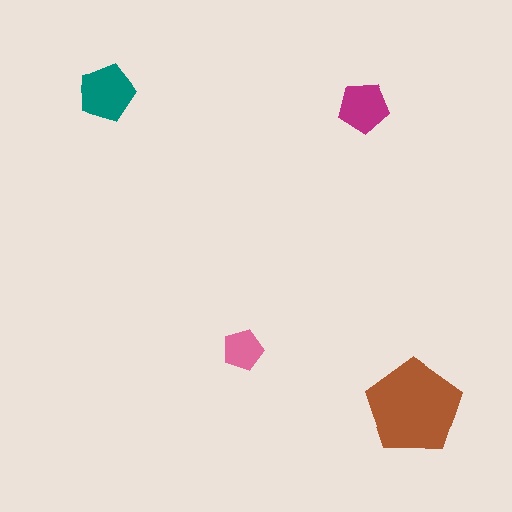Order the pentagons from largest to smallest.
the brown one, the teal one, the magenta one, the pink one.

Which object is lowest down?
The brown pentagon is bottommost.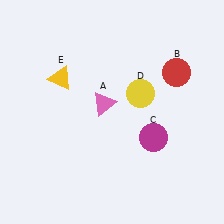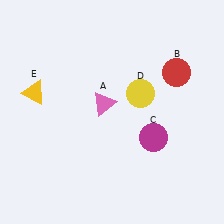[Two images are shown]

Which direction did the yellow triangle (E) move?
The yellow triangle (E) moved left.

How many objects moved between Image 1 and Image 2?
1 object moved between the two images.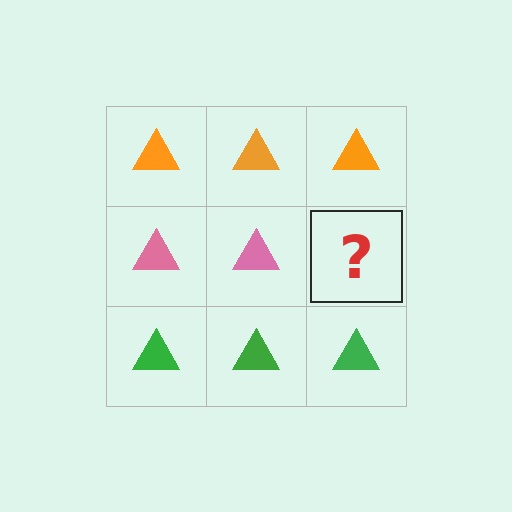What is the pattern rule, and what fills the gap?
The rule is that each row has a consistent color. The gap should be filled with a pink triangle.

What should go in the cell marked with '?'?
The missing cell should contain a pink triangle.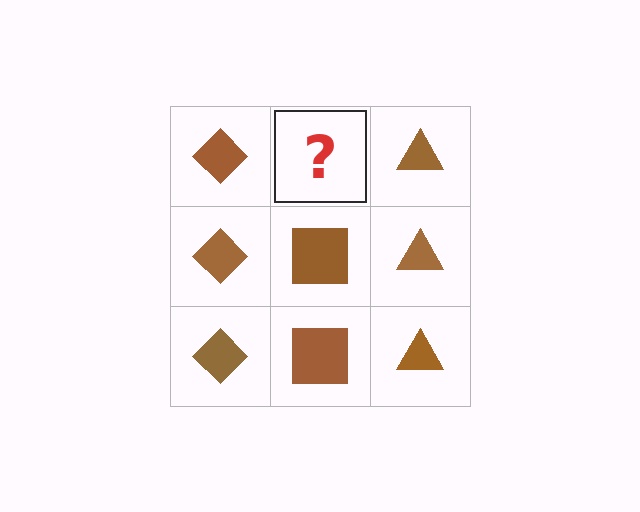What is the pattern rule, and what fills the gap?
The rule is that each column has a consistent shape. The gap should be filled with a brown square.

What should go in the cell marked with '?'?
The missing cell should contain a brown square.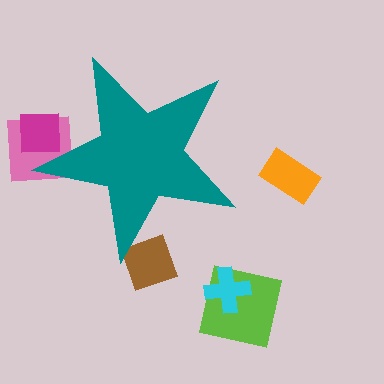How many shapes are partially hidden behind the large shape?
3 shapes are partially hidden.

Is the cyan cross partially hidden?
No, the cyan cross is fully visible.